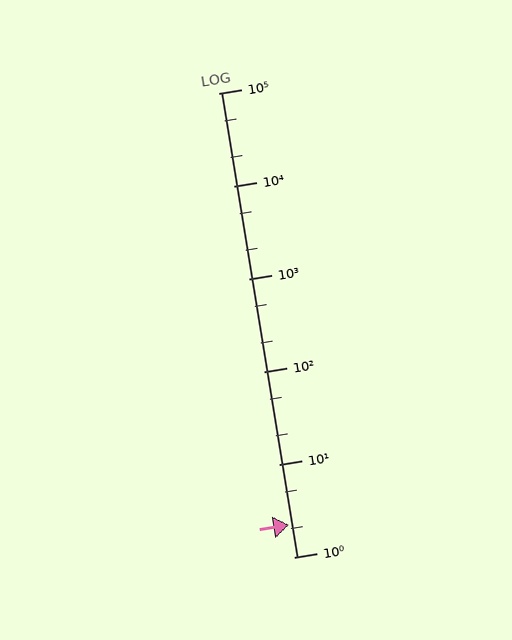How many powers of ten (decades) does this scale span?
The scale spans 5 decades, from 1 to 100000.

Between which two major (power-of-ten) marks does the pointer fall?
The pointer is between 1 and 10.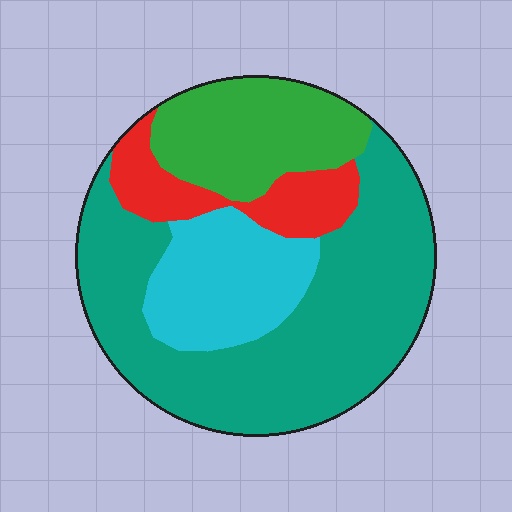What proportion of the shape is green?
Green covers 19% of the shape.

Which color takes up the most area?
Teal, at roughly 50%.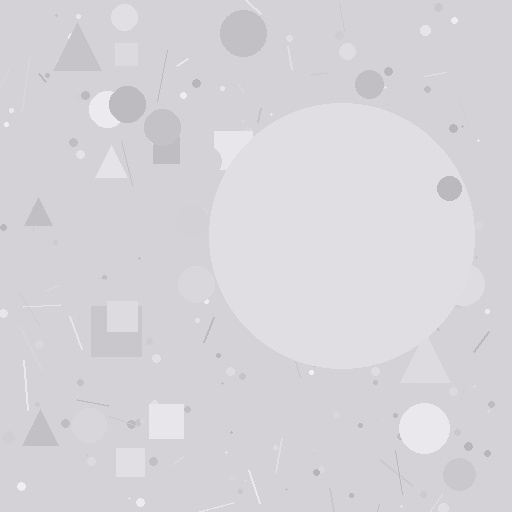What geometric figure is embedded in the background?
A circle is embedded in the background.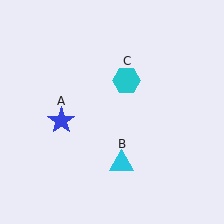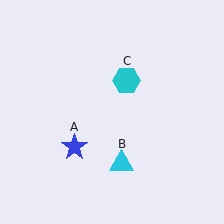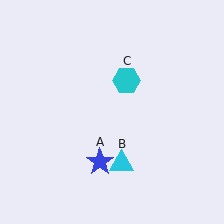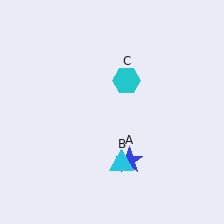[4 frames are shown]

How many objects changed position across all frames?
1 object changed position: blue star (object A).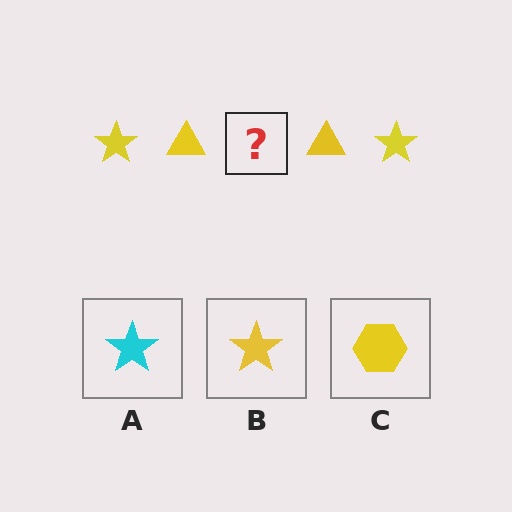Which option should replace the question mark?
Option B.